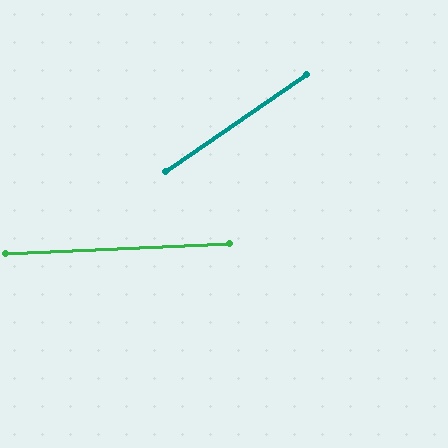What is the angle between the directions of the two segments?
Approximately 32 degrees.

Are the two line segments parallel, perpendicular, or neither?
Neither parallel nor perpendicular — they differ by about 32°.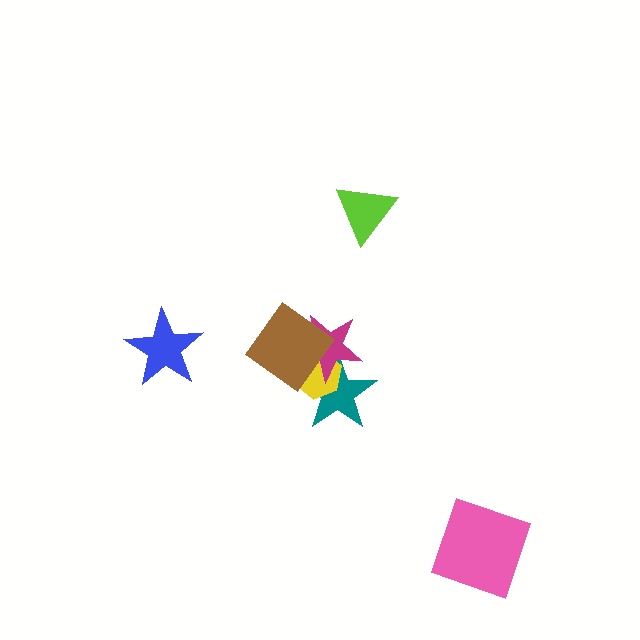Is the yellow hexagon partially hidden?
Yes, it is partially covered by another shape.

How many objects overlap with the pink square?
0 objects overlap with the pink square.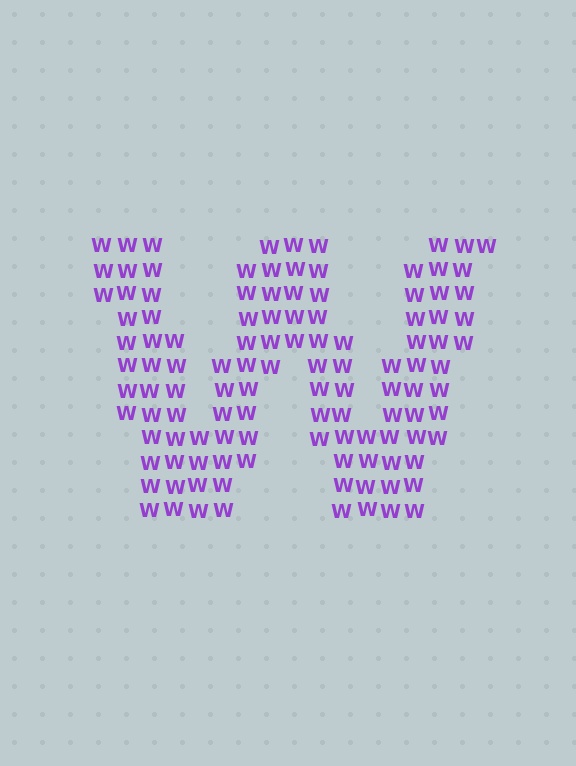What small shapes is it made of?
It is made of small letter W's.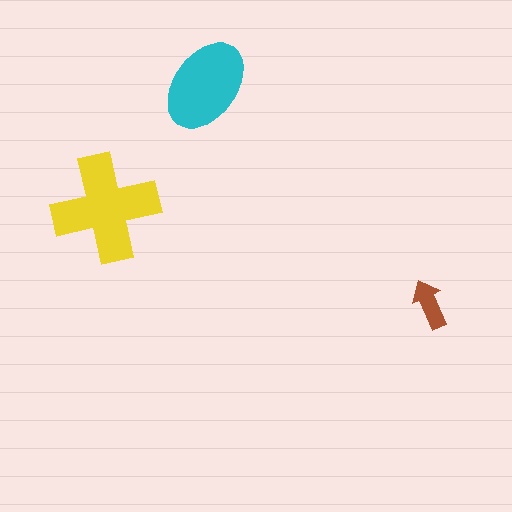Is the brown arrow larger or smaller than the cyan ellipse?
Smaller.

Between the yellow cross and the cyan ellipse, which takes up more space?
The yellow cross.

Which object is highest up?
The cyan ellipse is topmost.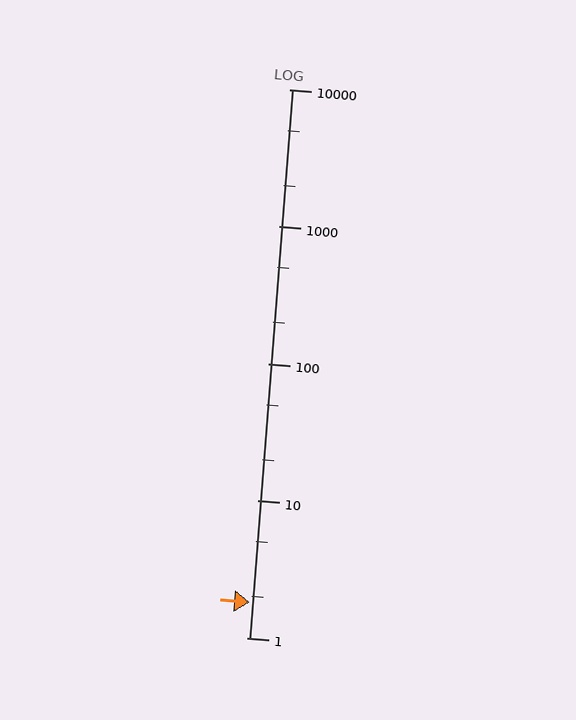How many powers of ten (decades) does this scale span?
The scale spans 4 decades, from 1 to 10000.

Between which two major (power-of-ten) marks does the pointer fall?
The pointer is between 1 and 10.